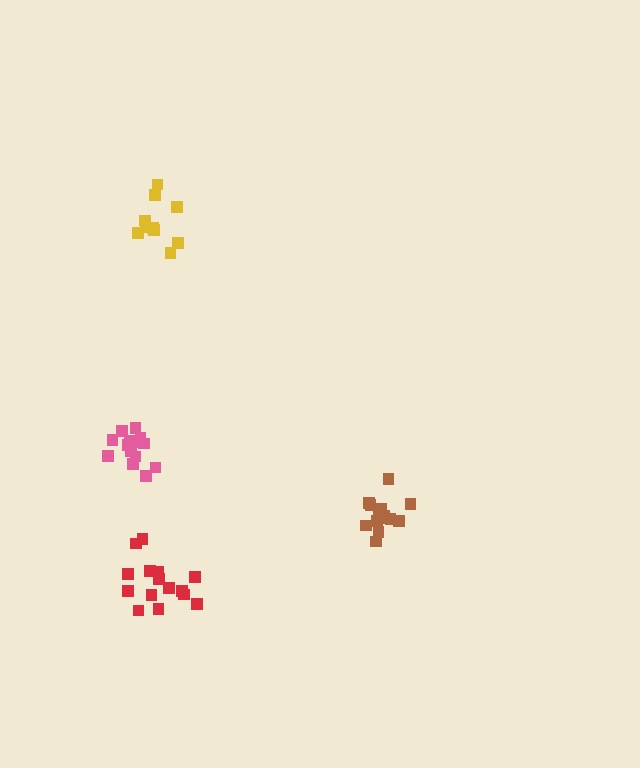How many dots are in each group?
Group 1: 10 dots, Group 2: 14 dots, Group 3: 15 dots, Group 4: 14 dots (53 total).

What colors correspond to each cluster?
The clusters are colored: yellow, brown, red, pink.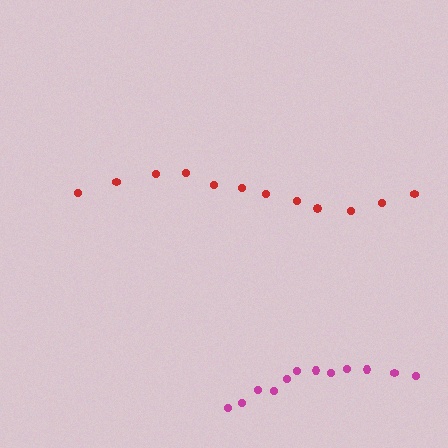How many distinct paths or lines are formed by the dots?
There are 2 distinct paths.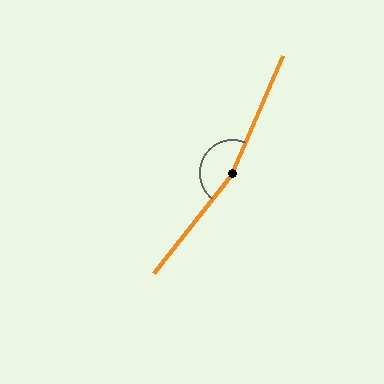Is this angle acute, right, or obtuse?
It is obtuse.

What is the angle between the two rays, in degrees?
Approximately 166 degrees.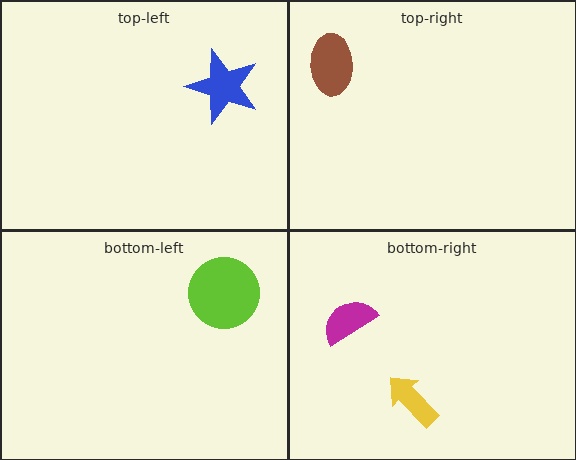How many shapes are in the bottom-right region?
2.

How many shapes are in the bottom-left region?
1.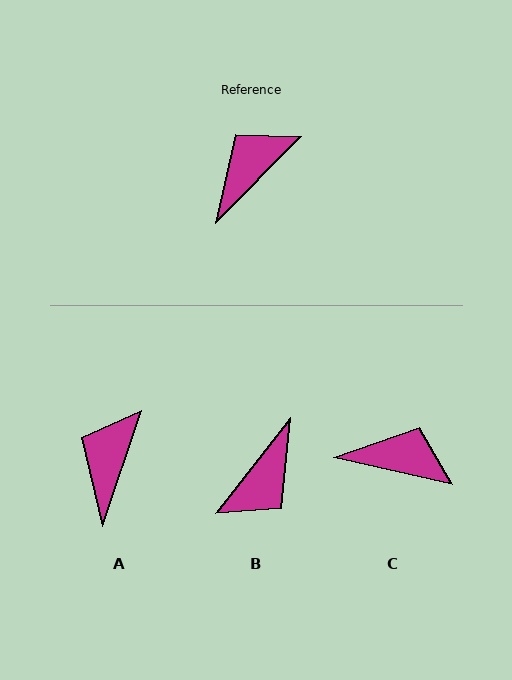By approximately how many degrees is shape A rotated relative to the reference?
Approximately 26 degrees counter-clockwise.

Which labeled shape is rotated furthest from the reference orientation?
B, about 173 degrees away.